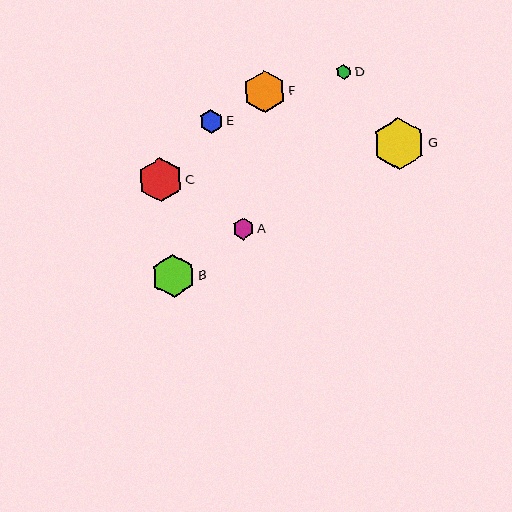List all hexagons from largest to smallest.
From largest to smallest: G, C, B, F, E, A, D.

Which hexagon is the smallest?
Hexagon D is the smallest with a size of approximately 15 pixels.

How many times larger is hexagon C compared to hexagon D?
Hexagon C is approximately 2.9 times the size of hexagon D.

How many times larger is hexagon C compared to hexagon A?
Hexagon C is approximately 2.0 times the size of hexagon A.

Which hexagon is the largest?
Hexagon G is the largest with a size of approximately 52 pixels.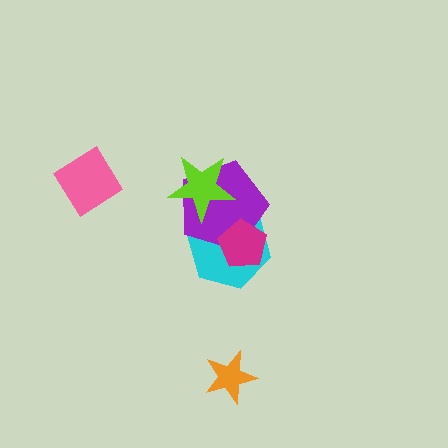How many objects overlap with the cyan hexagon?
3 objects overlap with the cyan hexagon.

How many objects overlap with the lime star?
2 objects overlap with the lime star.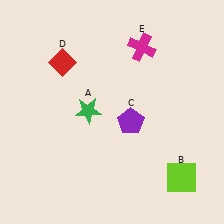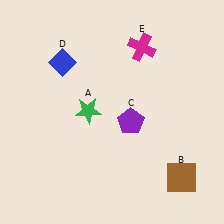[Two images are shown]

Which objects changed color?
B changed from lime to brown. D changed from red to blue.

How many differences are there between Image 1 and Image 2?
There are 2 differences between the two images.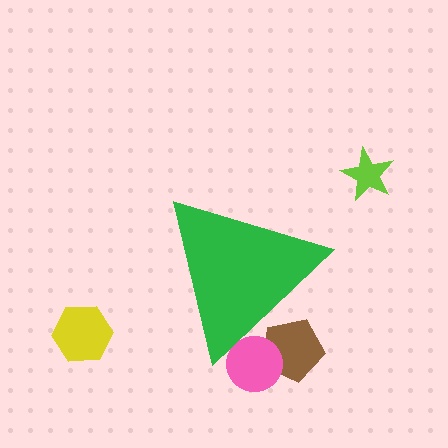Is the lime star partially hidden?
No, the lime star is fully visible.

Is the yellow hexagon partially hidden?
No, the yellow hexagon is fully visible.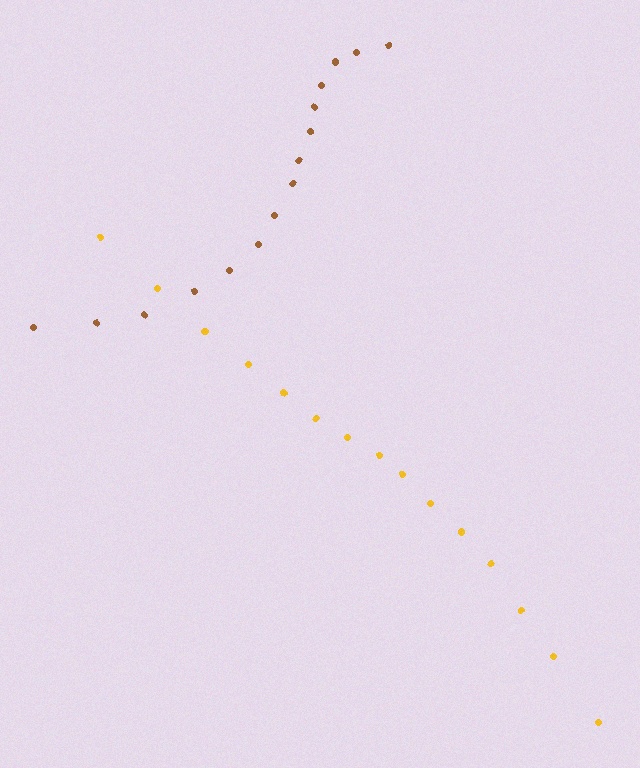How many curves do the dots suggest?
There are 2 distinct paths.